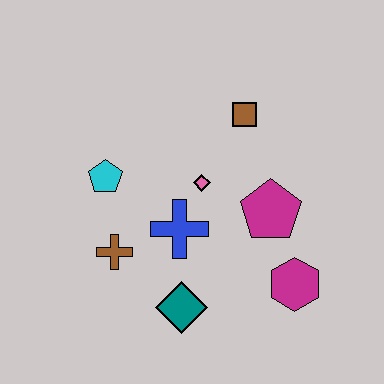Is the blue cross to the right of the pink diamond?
No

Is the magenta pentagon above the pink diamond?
No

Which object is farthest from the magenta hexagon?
The cyan pentagon is farthest from the magenta hexagon.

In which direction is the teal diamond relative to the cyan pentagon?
The teal diamond is below the cyan pentagon.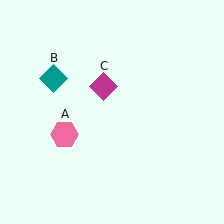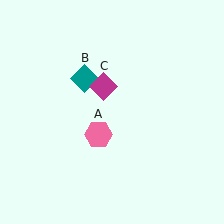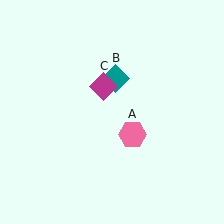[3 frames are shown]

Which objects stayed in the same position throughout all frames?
Magenta diamond (object C) remained stationary.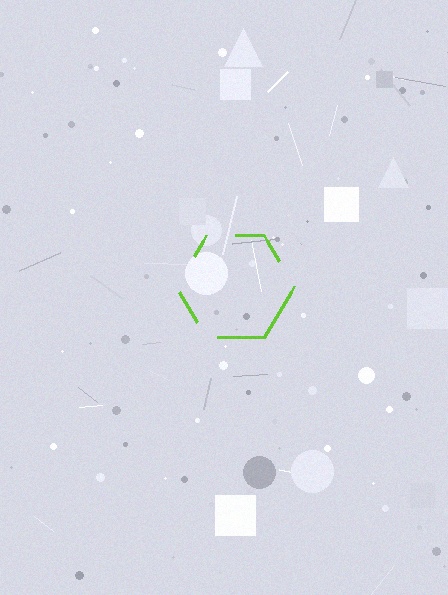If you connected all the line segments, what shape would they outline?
They would outline a hexagon.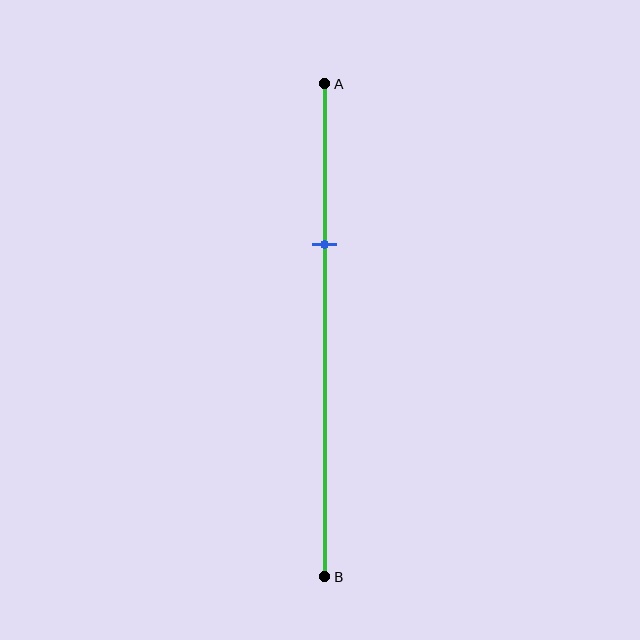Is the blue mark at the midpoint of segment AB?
No, the mark is at about 35% from A, not at the 50% midpoint.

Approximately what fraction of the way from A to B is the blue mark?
The blue mark is approximately 35% of the way from A to B.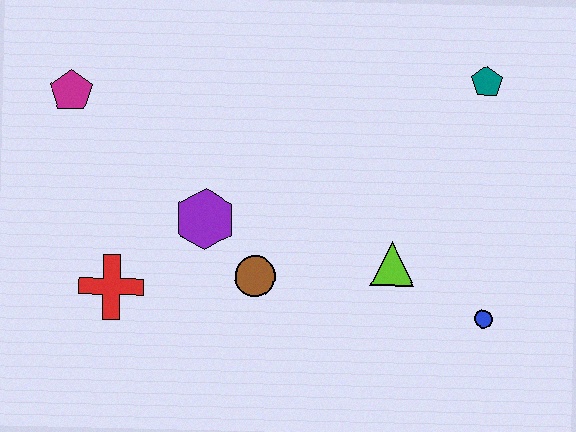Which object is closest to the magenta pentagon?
The purple hexagon is closest to the magenta pentagon.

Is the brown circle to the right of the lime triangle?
No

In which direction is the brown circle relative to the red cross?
The brown circle is to the right of the red cross.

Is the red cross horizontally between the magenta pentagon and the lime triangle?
Yes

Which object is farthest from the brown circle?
The teal pentagon is farthest from the brown circle.